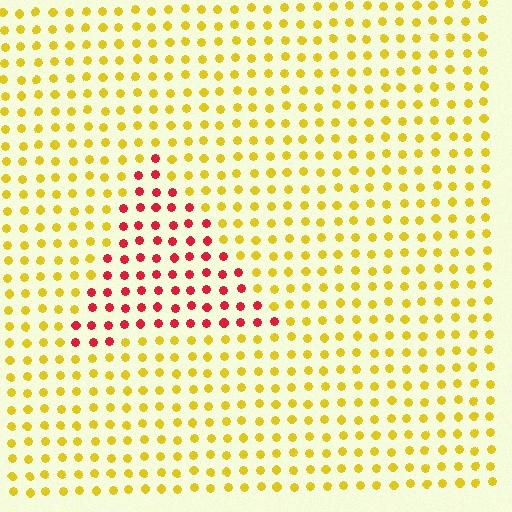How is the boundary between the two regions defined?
The boundary is defined purely by a slight shift in hue (about 62 degrees). Spacing, size, and orientation are identical on both sides.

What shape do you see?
I see a triangle.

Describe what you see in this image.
The image is filled with small yellow elements in a uniform arrangement. A triangle-shaped region is visible where the elements are tinted to a slightly different hue, forming a subtle color boundary.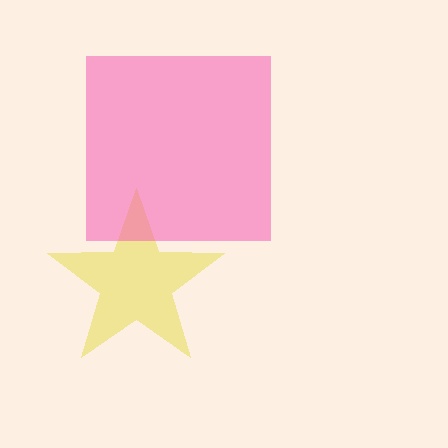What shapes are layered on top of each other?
The layered shapes are: a yellow star, a pink square.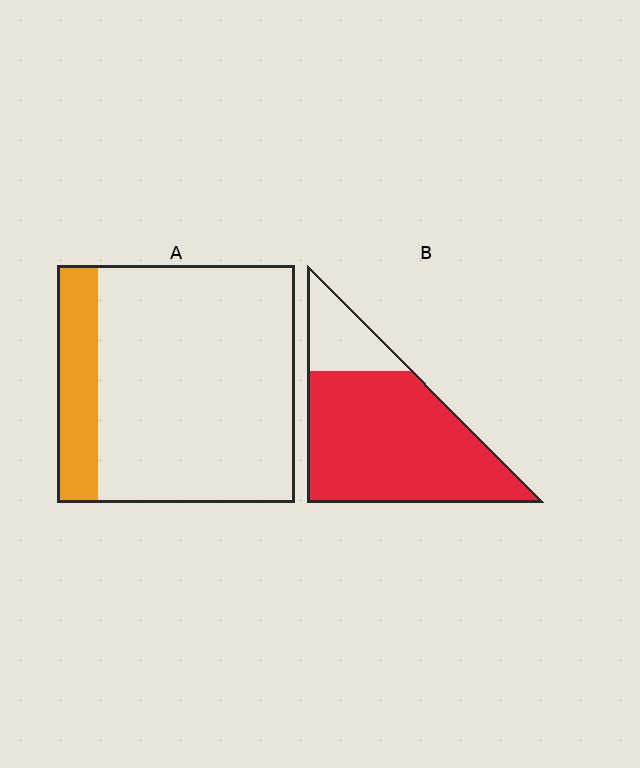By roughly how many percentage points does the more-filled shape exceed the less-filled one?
By roughly 65 percentage points (B over A).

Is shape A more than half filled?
No.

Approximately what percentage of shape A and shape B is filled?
A is approximately 15% and B is approximately 80%.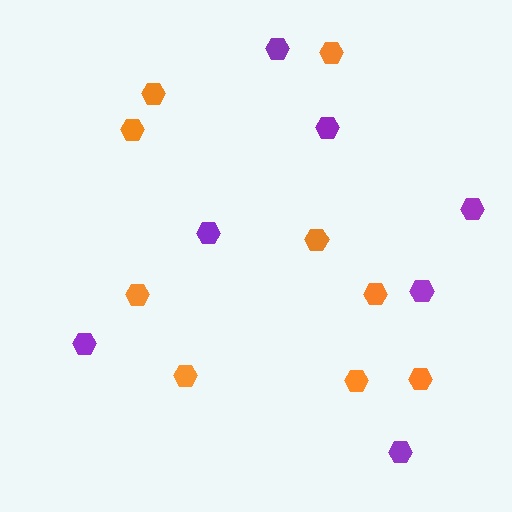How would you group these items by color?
There are 2 groups: one group of purple hexagons (7) and one group of orange hexagons (9).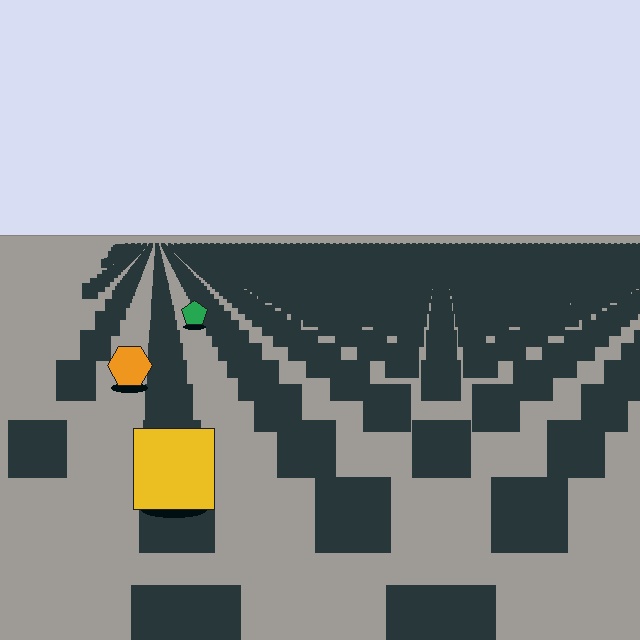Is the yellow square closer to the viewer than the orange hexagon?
Yes. The yellow square is closer — you can tell from the texture gradient: the ground texture is coarser near it.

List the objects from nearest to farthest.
From nearest to farthest: the yellow square, the orange hexagon, the green pentagon.